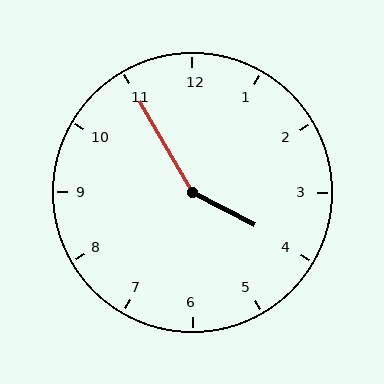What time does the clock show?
3:55.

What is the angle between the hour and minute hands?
Approximately 148 degrees.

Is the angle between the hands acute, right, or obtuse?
It is obtuse.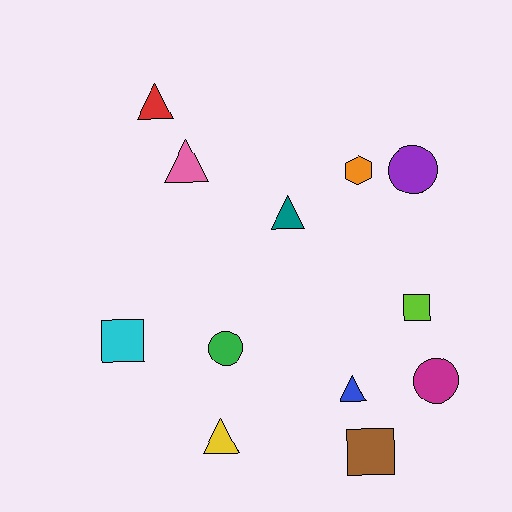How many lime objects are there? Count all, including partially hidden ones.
There is 1 lime object.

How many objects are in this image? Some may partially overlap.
There are 12 objects.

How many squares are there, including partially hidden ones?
There are 3 squares.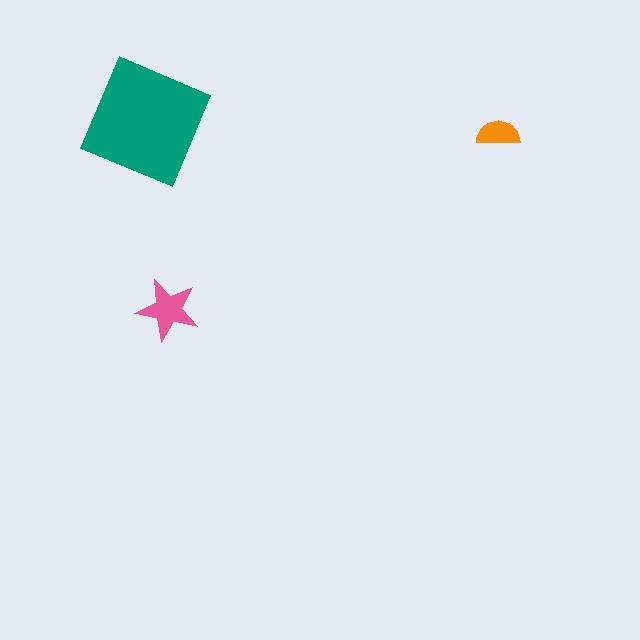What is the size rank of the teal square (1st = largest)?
1st.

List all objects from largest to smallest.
The teal square, the pink star, the orange semicircle.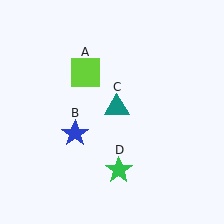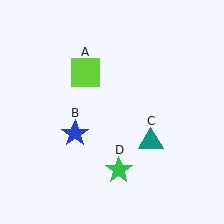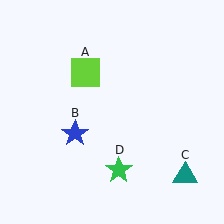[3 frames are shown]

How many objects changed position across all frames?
1 object changed position: teal triangle (object C).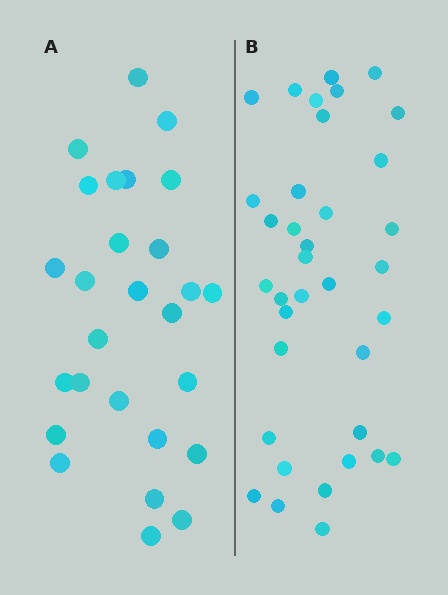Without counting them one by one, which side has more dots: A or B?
Region B (the right region) has more dots.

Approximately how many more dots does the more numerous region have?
Region B has roughly 8 or so more dots than region A.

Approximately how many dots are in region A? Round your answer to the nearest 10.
About 30 dots. (The exact count is 27, which rounds to 30.)